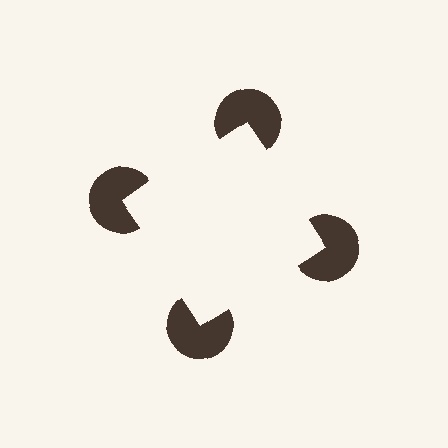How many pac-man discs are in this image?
There are 4 — one at each vertex of the illusory square.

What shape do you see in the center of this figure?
An illusory square — its edges are inferred from the aligned wedge cuts in the pac-man discs, not physically drawn.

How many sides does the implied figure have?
4 sides.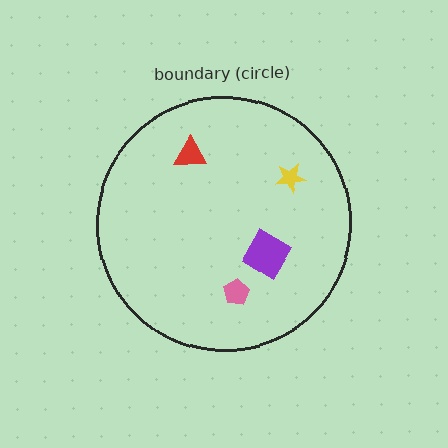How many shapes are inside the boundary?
4 inside, 0 outside.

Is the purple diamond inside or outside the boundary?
Inside.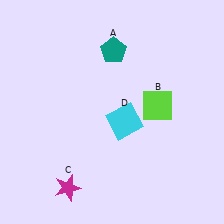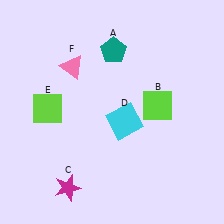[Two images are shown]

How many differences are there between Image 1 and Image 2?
There are 2 differences between the two images.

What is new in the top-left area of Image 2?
A lime square (E) was added in the top-left area of Image 2.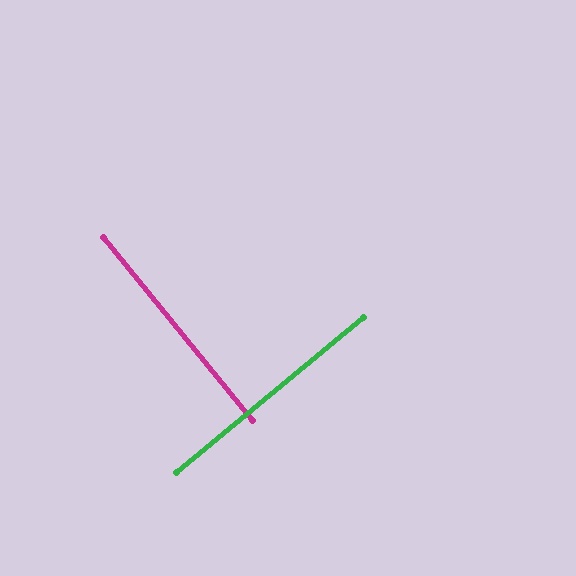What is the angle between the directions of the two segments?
Approximately 89 degrees.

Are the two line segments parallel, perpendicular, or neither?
Perpendicular — they meet at approximately 89°.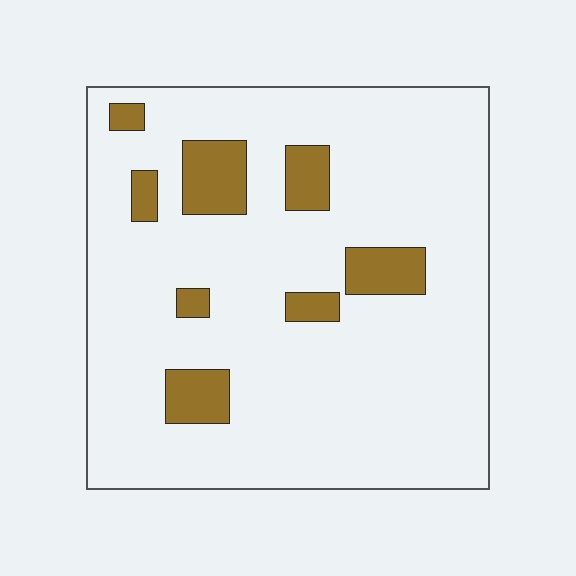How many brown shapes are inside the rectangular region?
8.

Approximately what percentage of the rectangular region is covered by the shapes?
Approximately 10%.